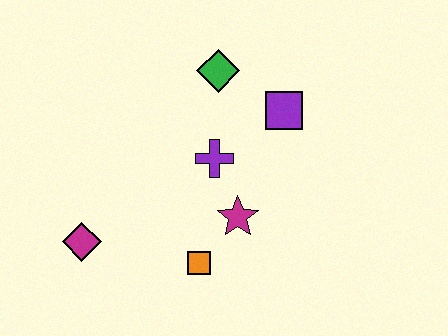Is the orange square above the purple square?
No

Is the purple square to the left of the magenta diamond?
No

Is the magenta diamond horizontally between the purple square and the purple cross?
No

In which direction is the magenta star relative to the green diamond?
The magenta star is below the green diamond.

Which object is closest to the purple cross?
The magenta star is closest to the purple cross.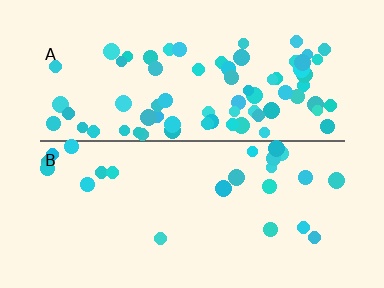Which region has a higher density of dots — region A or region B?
A (the top).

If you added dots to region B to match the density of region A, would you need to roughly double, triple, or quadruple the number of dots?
Approximately triple.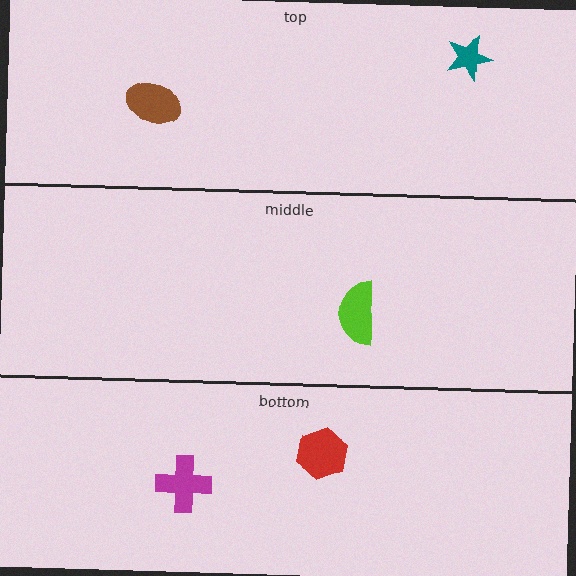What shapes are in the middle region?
The lime semicircle.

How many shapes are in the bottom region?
2.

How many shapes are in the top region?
2.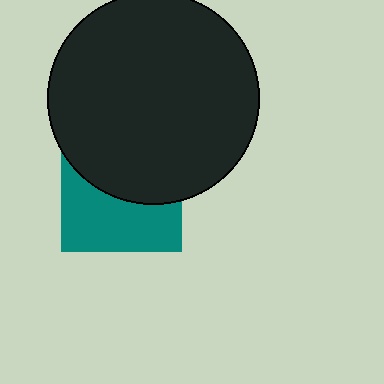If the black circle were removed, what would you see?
You would see the complete teal square.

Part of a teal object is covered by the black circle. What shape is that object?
It is a square.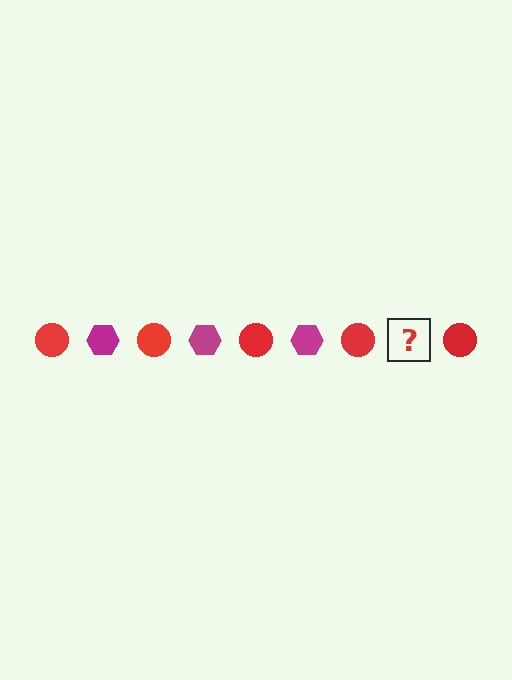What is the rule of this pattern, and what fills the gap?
The rule is that the pattern alternates between red circle and magenta hexagon. The gap should be filled with a magenta hexagon.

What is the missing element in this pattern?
The missing element is a magenta hexagon.